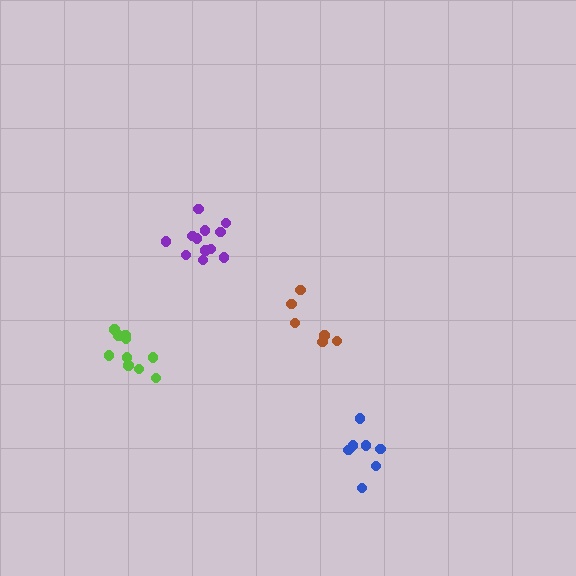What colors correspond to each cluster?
The clusters are colored: lime, blue, brown, purple.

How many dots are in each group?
Group 1: 10 dots, Group 2: 7 dots, Group 3: 6 dots, Group 4: 12 dots (35 total).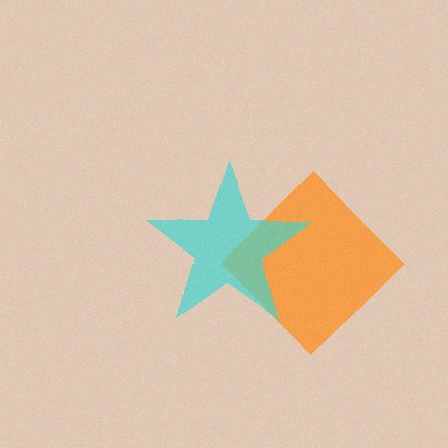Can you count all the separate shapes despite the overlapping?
Yes, there are 2 separate shapes.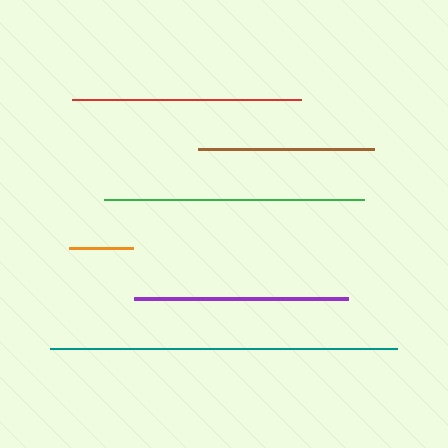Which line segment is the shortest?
The orange line is the shortest at approximately 63 pixels.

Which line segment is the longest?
The teal line is the longest at approximately 347 pixels.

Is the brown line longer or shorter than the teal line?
The teal line is longer than the brown line.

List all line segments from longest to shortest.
From longest to shortest: teal, green, red, purple, brown, orange.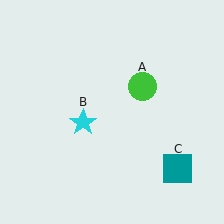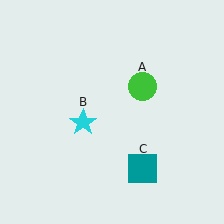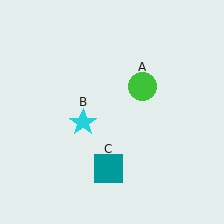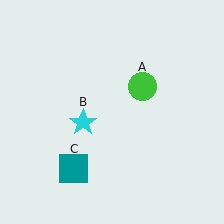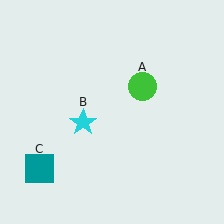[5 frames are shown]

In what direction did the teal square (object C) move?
The teal square (object C) moved left.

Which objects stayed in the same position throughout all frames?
Green circle (object A) and cyan star (object B) remained stationary.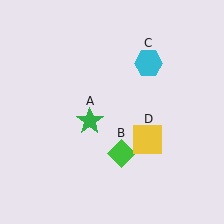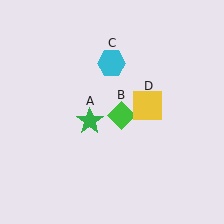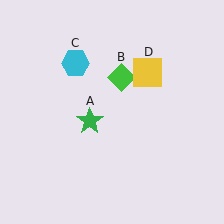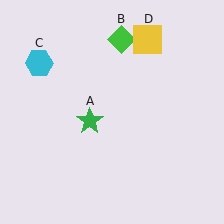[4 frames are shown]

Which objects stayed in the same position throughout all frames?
Green star (object A) remained stationary.